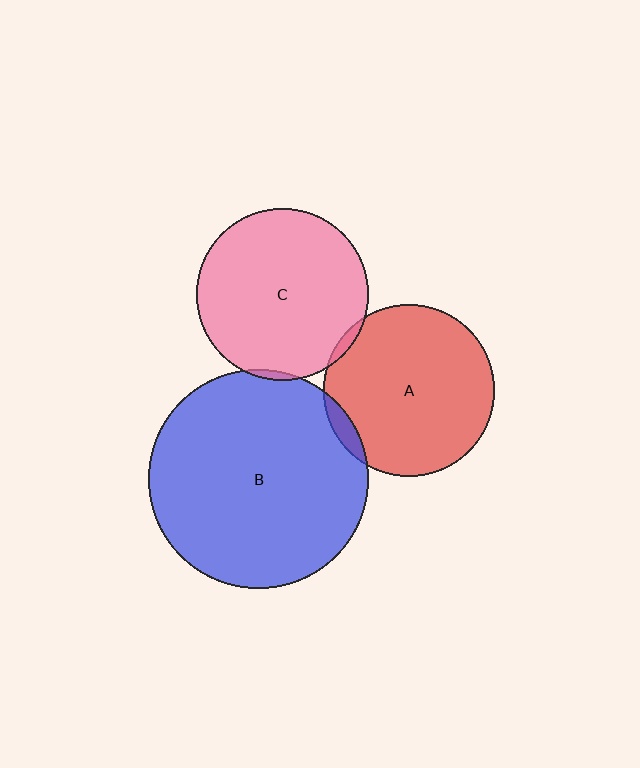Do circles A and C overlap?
Yes.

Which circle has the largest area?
Circle B (blue).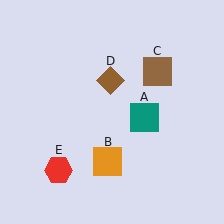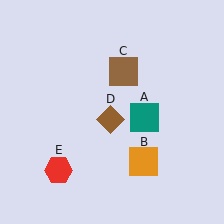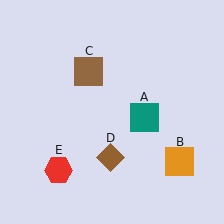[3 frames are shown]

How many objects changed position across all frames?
3 objects changed position: orange square (object B), brown square (object C), brown diamond (object D).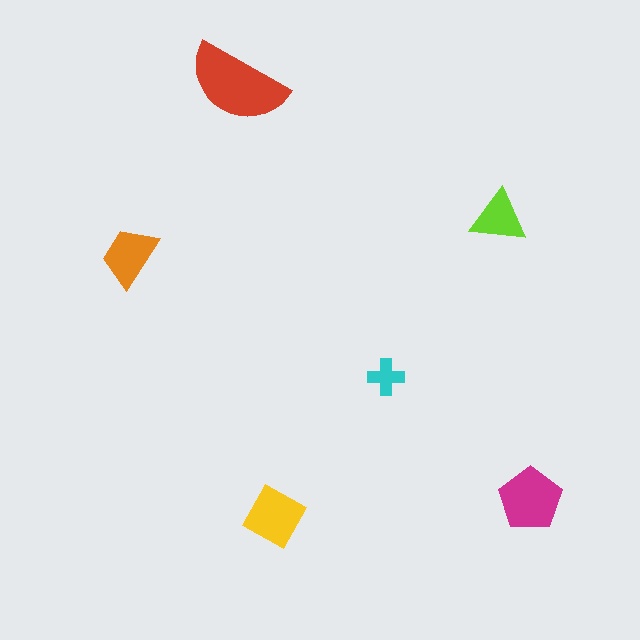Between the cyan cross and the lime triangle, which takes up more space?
The lime triangle.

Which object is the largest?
The red semicircle.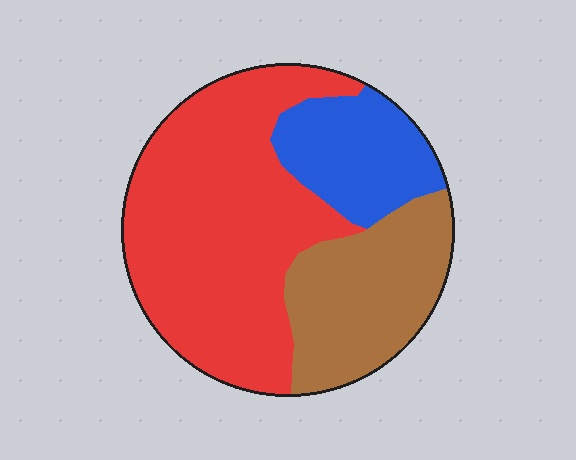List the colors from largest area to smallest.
From largest to smallest: red, brown, blue.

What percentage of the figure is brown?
Brown takes up about one quarter (1/4) of the figure.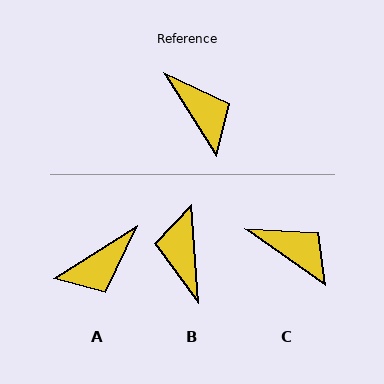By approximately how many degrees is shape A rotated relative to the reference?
Approximately 90 degrees clockwise.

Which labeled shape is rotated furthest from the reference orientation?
B, about 151 degrees away.